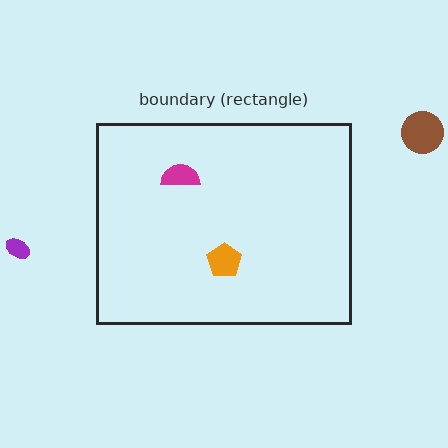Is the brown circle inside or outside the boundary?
Outside.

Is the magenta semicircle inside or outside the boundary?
Inside.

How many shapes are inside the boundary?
2 inside, 2 outside.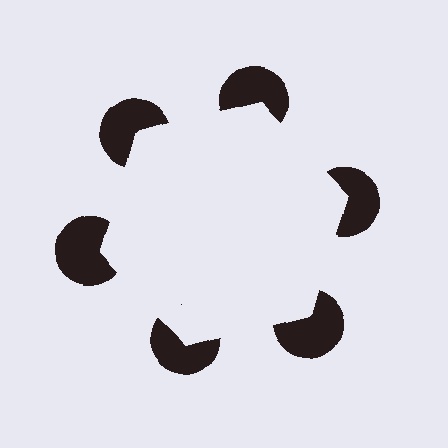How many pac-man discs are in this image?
There are 6 — one at each vertex of the illusory hexagon.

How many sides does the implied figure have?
6 sides.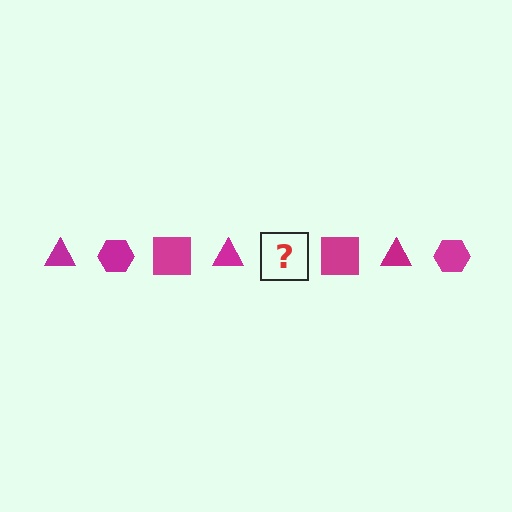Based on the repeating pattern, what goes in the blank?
The blank should be a magenta hexagon.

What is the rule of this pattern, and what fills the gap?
The rule is that the pattern cycles through triangle, hexagon, square shapes in magenta. The gap should be filled with a magenta hexagon.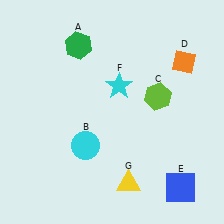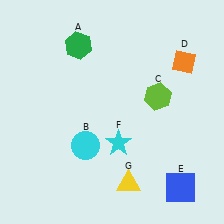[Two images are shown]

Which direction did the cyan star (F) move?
The cyan star (F) moved down.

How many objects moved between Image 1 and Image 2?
1 object moved between the two images.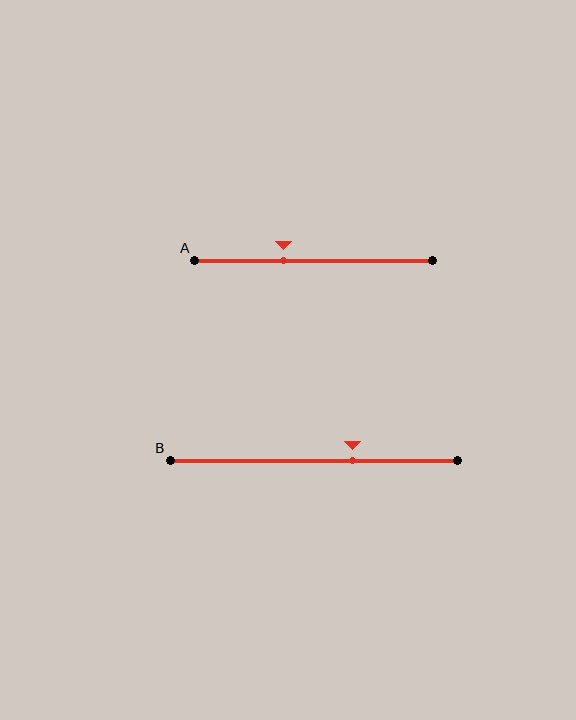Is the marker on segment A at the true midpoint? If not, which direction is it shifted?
No, the marker on segment A is shifted to the left by about 13% of the segment length.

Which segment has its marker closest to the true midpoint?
Segment A has its marker closest to the true midpoint.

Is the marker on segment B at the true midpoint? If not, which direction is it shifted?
No, the marker on segment B is shifted to the right by about 13% of the segment length.